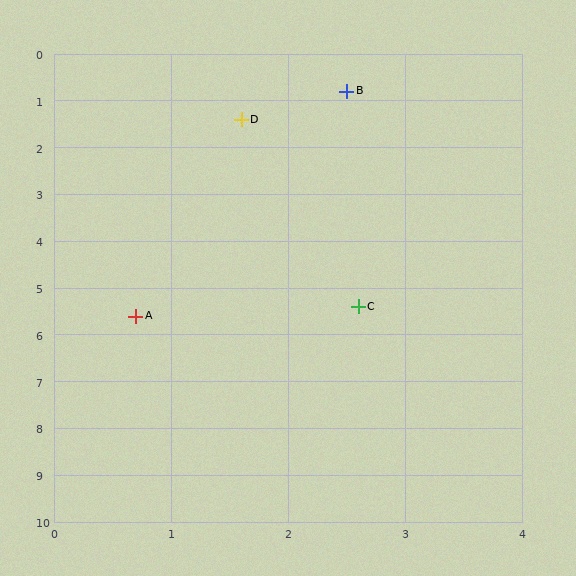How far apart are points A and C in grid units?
Points A and C are about 1.9 grid units apart.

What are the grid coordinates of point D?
Point D is at approximately (1.6, 1.4).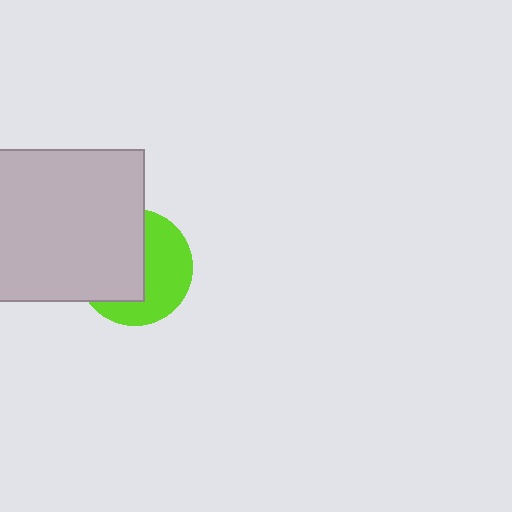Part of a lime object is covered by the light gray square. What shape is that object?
It is a circle.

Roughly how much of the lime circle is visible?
About half of it is visible (roughly 48%).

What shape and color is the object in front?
The object in front is a light gray square.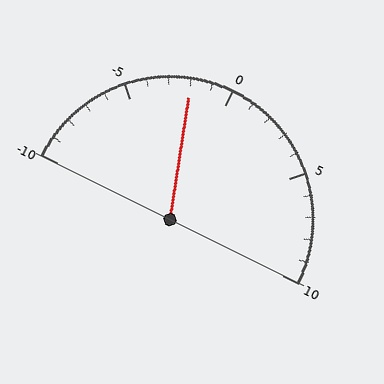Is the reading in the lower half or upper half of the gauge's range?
The reading is in the lower half of the range (-10 to 10).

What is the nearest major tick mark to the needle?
The nearest major tick mark is 0.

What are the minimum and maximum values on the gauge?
The gauge ranges from -10 to 10.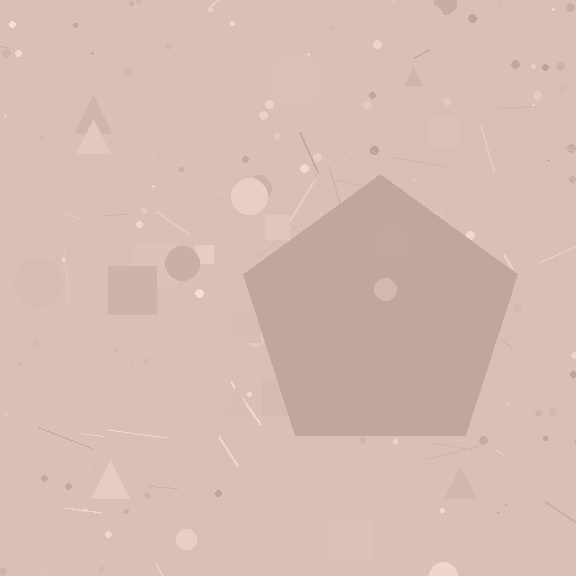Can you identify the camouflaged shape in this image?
The camouflaged shape is a pentagon.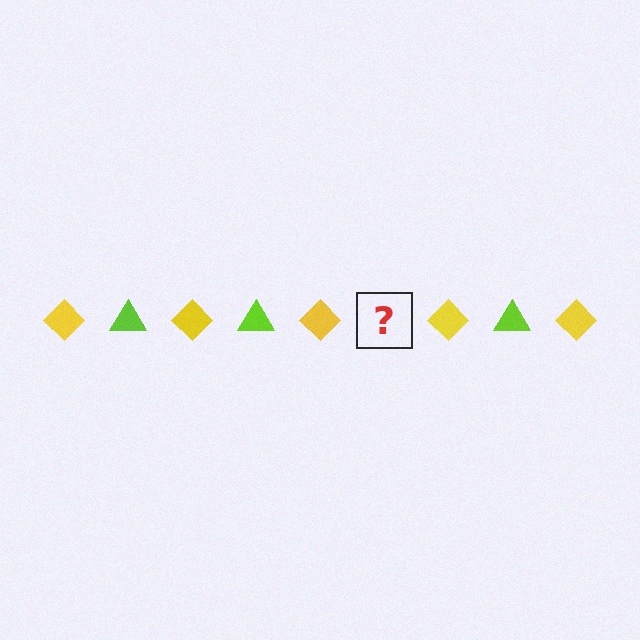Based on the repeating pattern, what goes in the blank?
The blank should be a lime triangle.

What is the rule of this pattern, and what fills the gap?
The rule is that the pattern alternates between yellow diamond and lime triangle. The gap should be filled with a lime triangle.